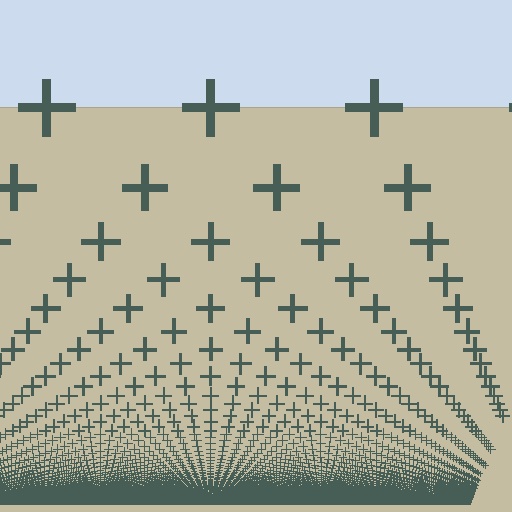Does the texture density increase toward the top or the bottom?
Density increases toward the bottom.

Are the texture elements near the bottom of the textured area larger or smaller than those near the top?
Smaller. The gradient is inverted — elements near the bottom are smaller and denser.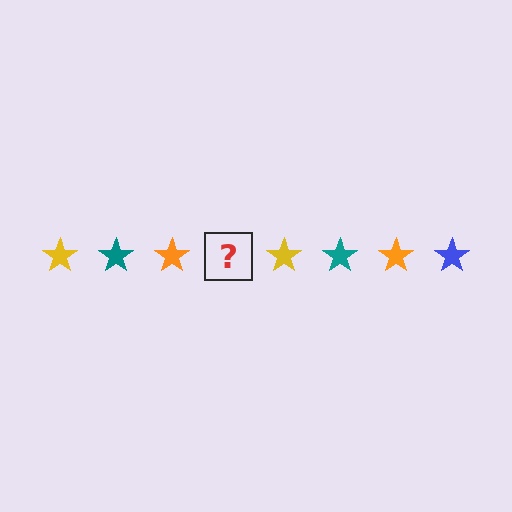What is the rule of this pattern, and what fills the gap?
The rule is that the pattern cycles through yellow, teal, orange, blue stars. The gap should be filled with a blue star.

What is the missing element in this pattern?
The missing element is a blue star.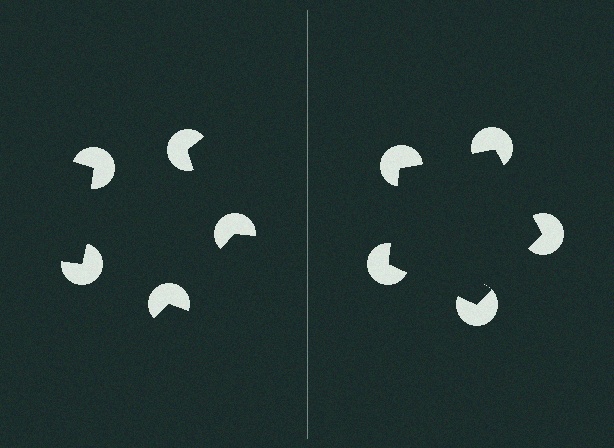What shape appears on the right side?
An illusory pentagon.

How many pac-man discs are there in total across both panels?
10 — 5 on each side.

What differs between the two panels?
The pac-man discs are positioned identically on both sides; only the wedge orientations differ. On the right they align to a pentagon; on the left they are misaligned.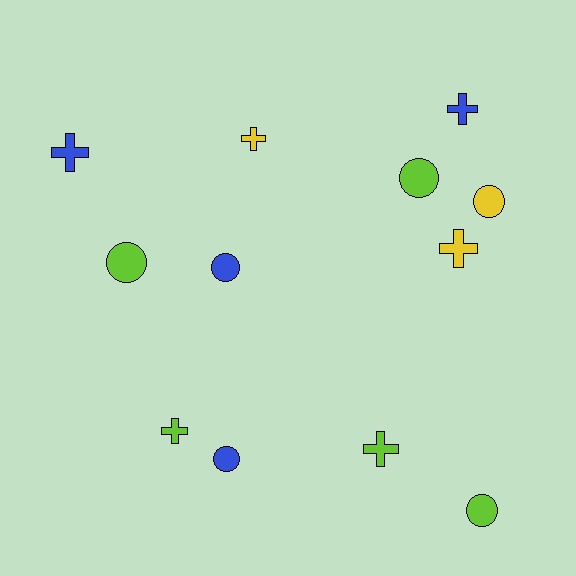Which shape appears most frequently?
Circle, with 6 objects.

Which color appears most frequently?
Lime, with 5 objects.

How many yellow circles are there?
There is 1 yellow circle.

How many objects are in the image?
There are 12 objects.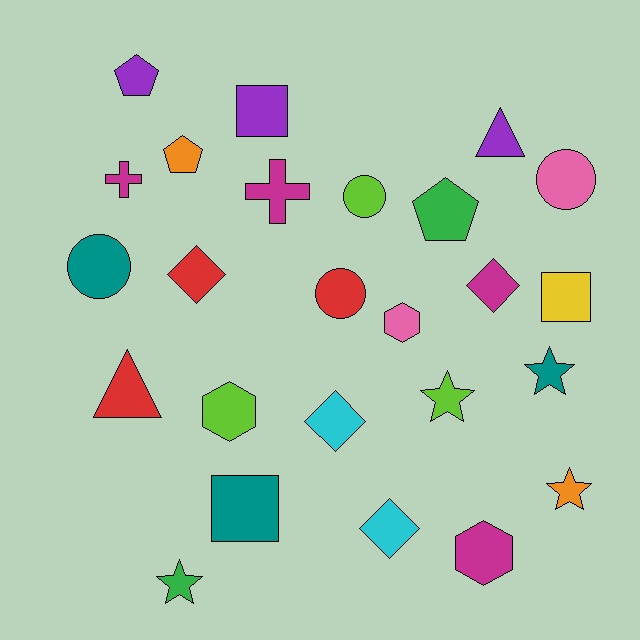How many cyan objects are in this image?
There are 2 cyan objects.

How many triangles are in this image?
There are 2 triangles.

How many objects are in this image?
There are 25 objects.